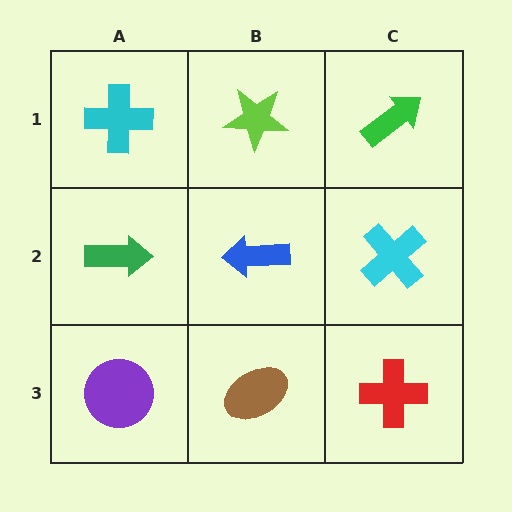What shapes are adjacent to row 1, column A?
A green arrow (row 2, column A), a lime star (row 1, column B).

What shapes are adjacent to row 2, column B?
A lime star (row 1, column B), a brown ellipse (row 3, column B), a green arrow (row 2, column A), a cyan cross (row 2, column C).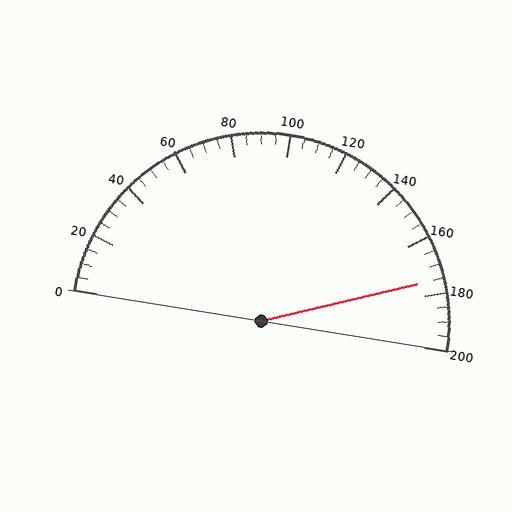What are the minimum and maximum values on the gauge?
The gauge ranges from 0 to 200.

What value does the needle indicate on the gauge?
The needle indicates approximately 175.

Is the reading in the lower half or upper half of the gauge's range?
The reading is in the upper half of the range (0 to 200).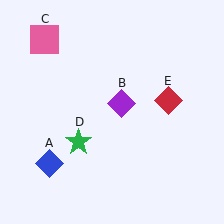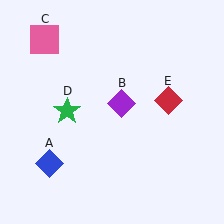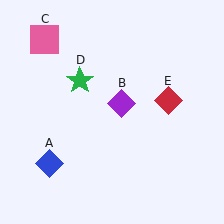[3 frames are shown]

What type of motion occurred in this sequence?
The green star (object D) rotated clockwise around the center of the scene.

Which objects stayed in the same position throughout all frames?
Blue diamond (object A) and purple diamond (object B) and pink square (object C) and red diamond (object E) remained stationary.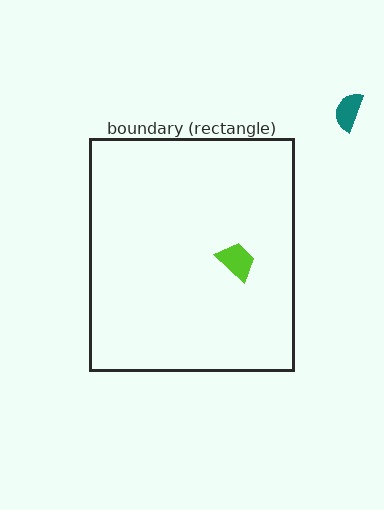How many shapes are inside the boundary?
1 inside, 1 outside.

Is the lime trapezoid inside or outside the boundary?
Inside.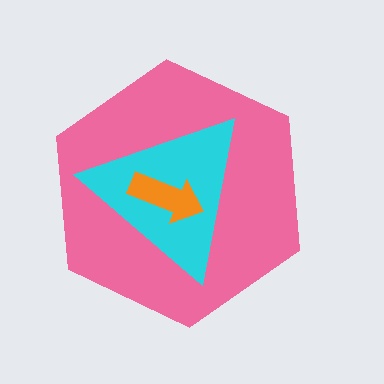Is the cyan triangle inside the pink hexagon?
Yes.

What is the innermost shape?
The orange arrow.